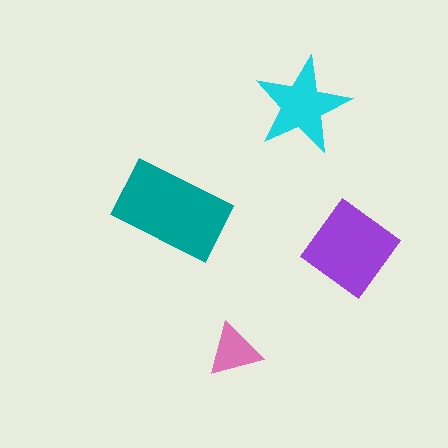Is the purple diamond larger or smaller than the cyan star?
Larger.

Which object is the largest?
The teal rectangle.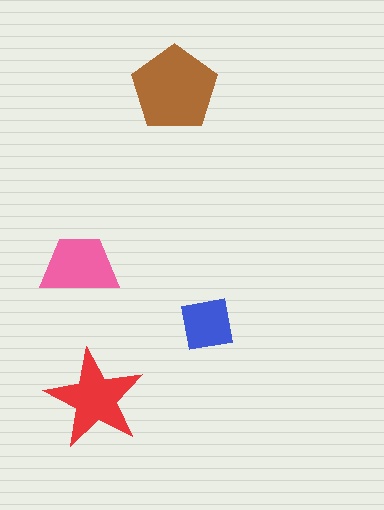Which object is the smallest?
The blue square.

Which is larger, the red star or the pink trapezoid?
The red star.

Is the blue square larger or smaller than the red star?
Smaller.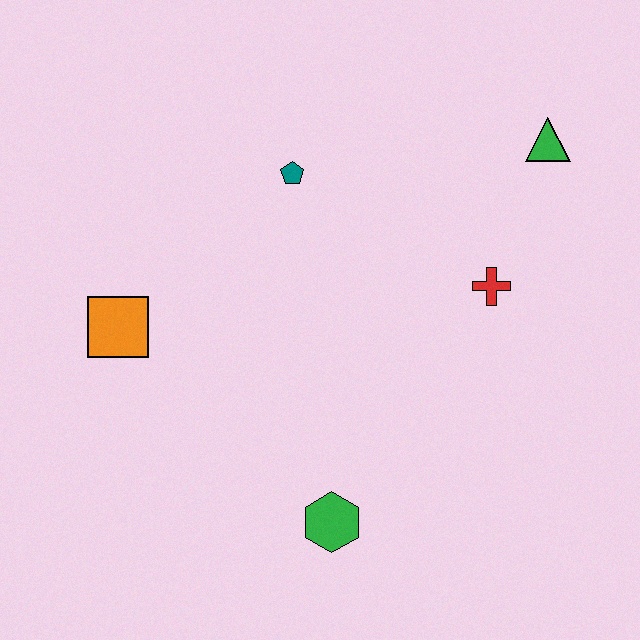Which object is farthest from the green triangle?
The orange square is farthest from the green triangle.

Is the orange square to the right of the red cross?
No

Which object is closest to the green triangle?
The red cross is closest to the green triangle.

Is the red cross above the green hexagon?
Yes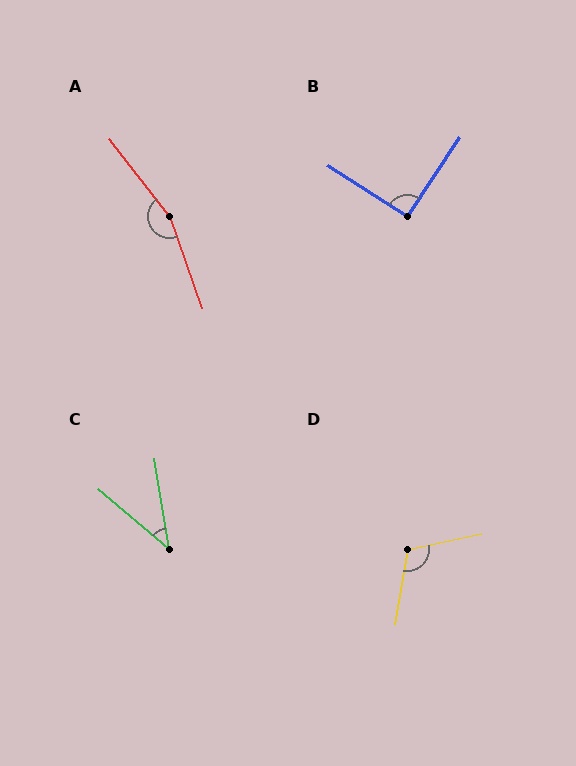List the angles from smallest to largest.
C (41°), B (91°), D (112°), A (162°).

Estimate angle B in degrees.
Approximately 91 degrees.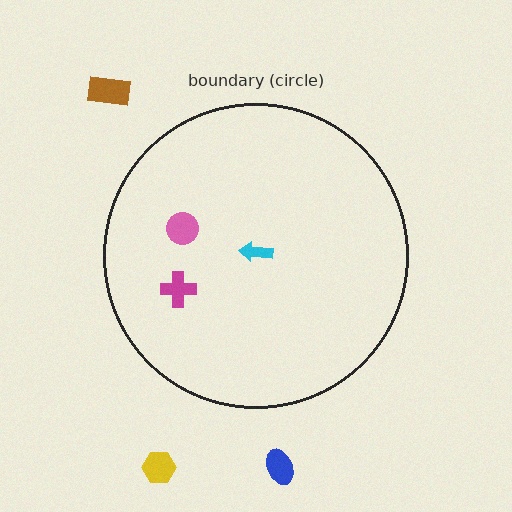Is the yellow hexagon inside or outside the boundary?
Outside.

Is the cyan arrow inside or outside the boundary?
Inside.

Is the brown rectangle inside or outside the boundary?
Outside.